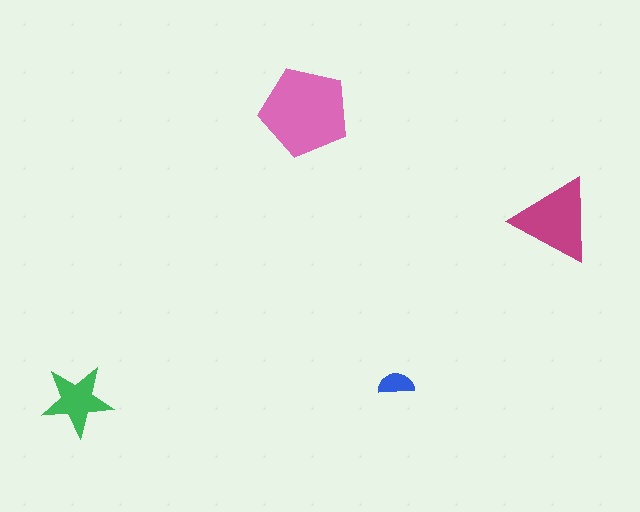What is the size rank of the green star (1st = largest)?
3rd.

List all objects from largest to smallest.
The pink pentagon, the magenta triangle, the green star, the blue semicircle.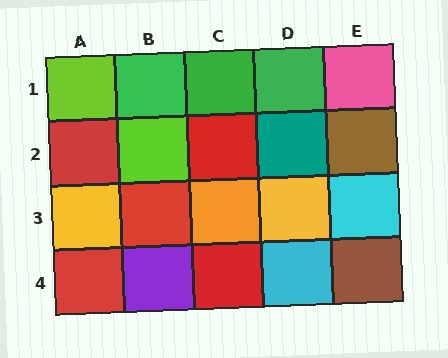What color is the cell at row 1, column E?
Pink.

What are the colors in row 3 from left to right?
Yellow, red, orange, yellow, cyan.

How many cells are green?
3 cells are green.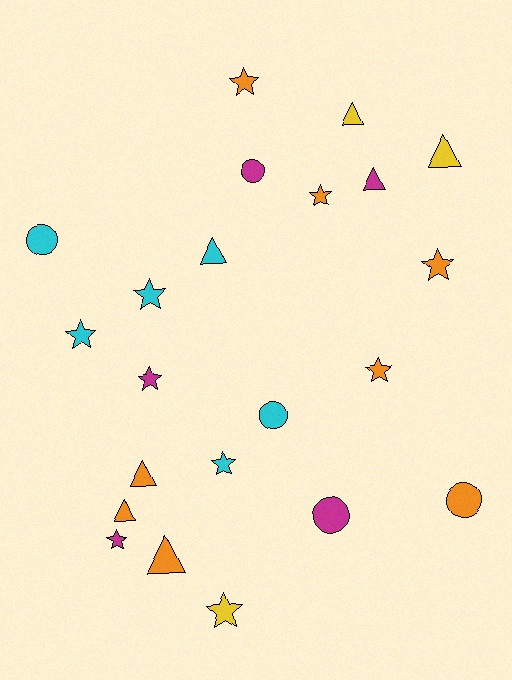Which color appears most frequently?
Orange, with 8 objects.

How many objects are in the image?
There are 22 objects.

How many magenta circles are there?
There are 2 magenta circles.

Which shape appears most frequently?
Star, with 10 objects.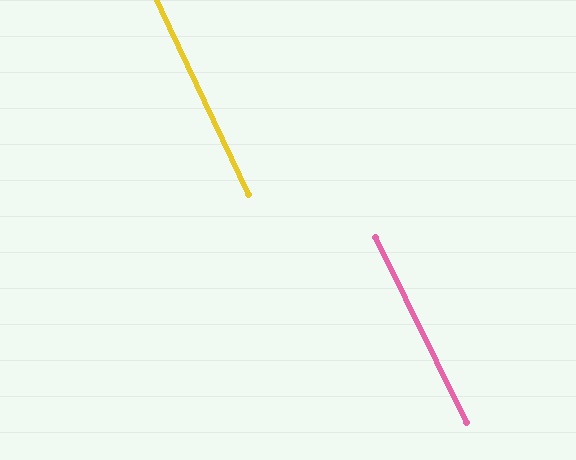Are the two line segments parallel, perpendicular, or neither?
Parallel — their directions differ by only 0.9°.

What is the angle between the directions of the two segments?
Approximately 1 degree.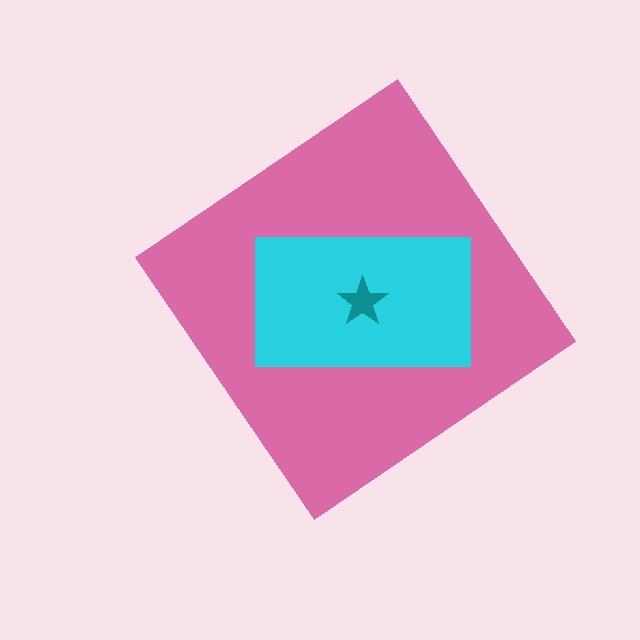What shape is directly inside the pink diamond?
The cyan rectangle.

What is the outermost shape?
The pink diamond.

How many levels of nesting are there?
3.